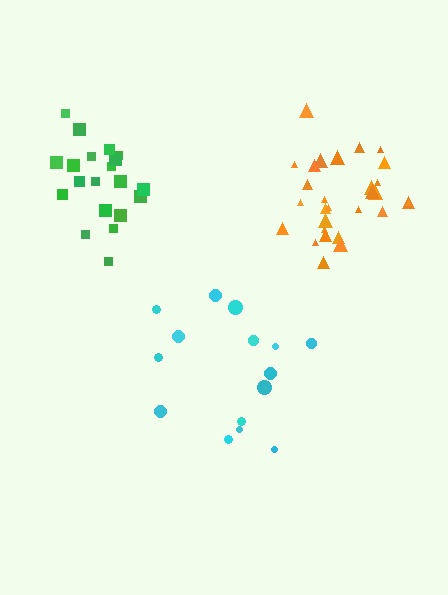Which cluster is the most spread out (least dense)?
Cyan.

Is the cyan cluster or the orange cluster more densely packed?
Orange.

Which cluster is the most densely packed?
Orange.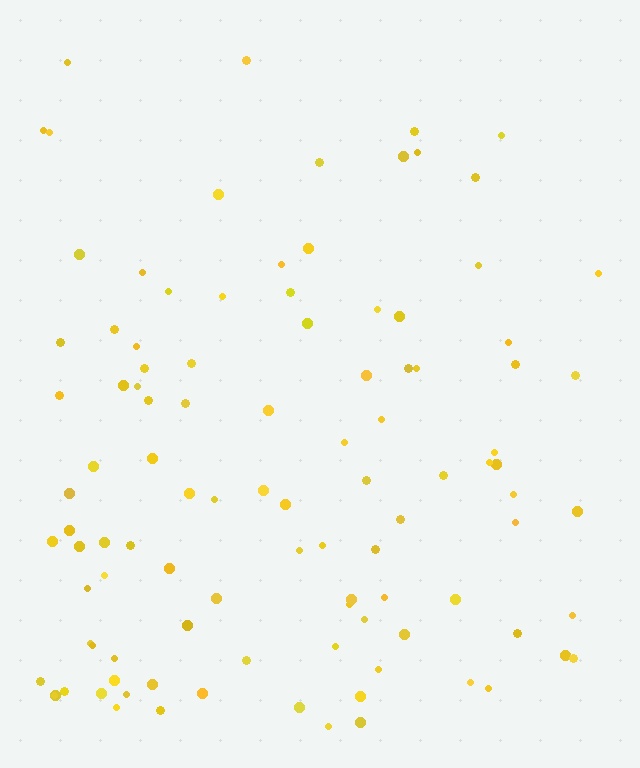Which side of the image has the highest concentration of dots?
The bottom.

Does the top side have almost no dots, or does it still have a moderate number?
Still a moderate number, just noticeably fewer than the bottom.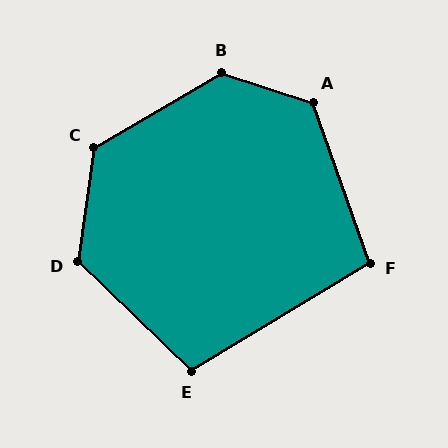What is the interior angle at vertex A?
Approximately 127 degrees (obtuse).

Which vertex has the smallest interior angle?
F, at approximately 102 degrees.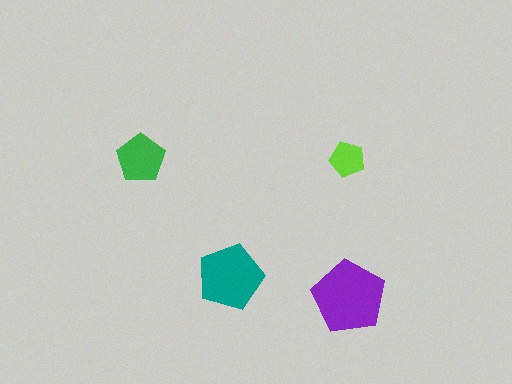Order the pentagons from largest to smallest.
the purple one, the teal one, the green one, the lime one.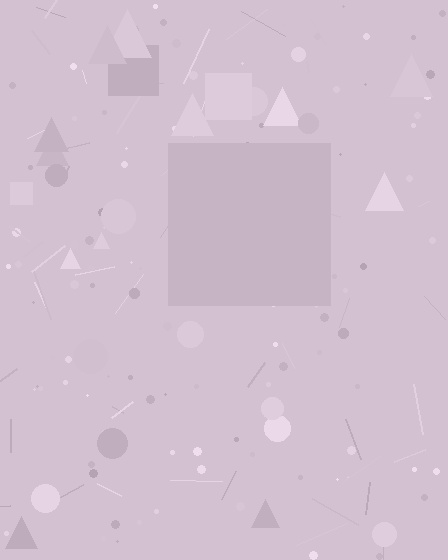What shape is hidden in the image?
A square is hidden in the image.